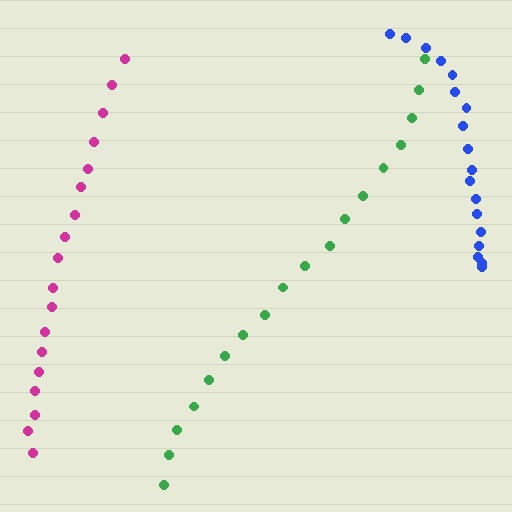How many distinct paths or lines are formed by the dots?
There are 3 distinct paths.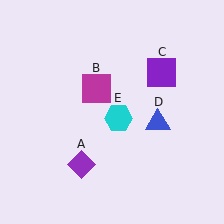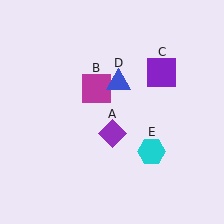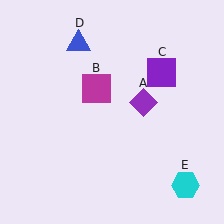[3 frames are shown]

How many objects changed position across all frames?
3 objects changed position: purple diamond (object A), blue triangle (object D), cyan hexagon (object E).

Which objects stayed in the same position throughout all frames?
Magenta square (object B) and purple square (object C) remained stationary.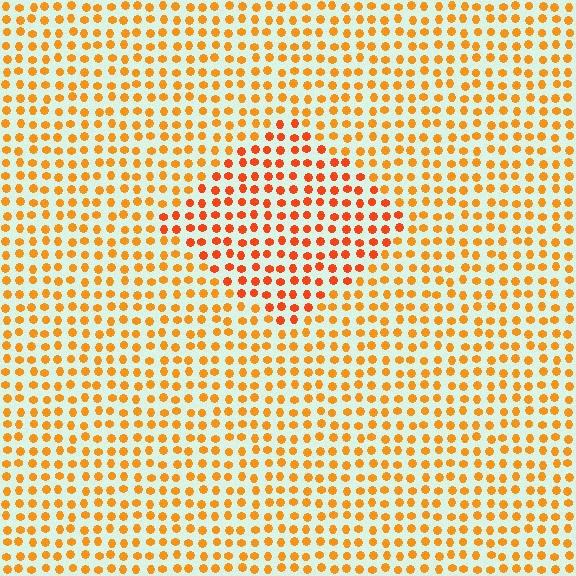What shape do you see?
I see a diamond.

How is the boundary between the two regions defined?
The boundary is defined purely by a slight shift in hue (about 22 degrees). Spacing, size, and orientation are identical on both sides.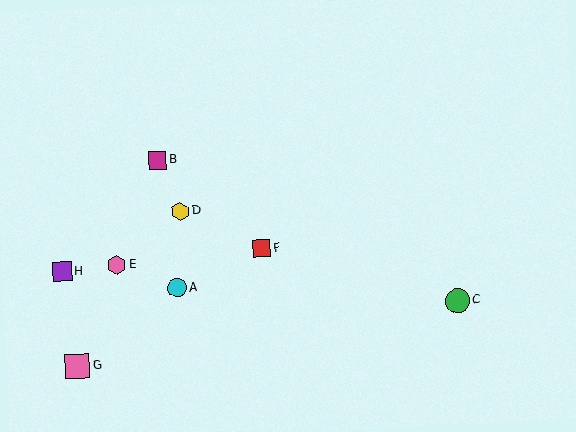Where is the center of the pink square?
The center of the pink square is at (77, 366).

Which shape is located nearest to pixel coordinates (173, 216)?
The yellow hexagon (labeled D) at (180, 211) is nearest to that location.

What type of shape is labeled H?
Shape H is a purple square.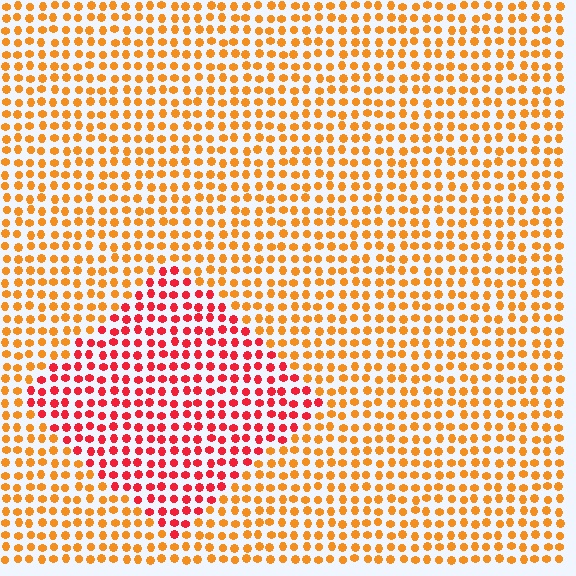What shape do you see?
I see a diamond.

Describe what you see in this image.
The image is filled with small orange elements in a uniform arrangement. A diamond-shaped region is visible where the elements are tinted to a slightly different hue, forming a subtle color boundary.